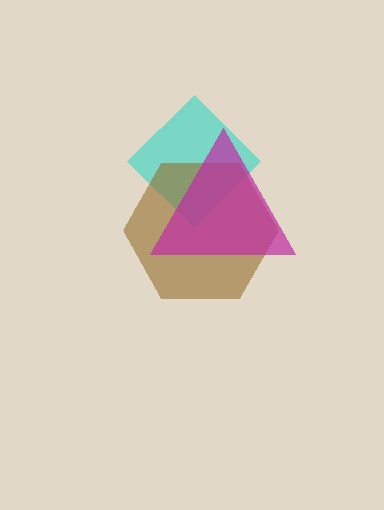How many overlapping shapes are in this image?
There are 3 overlapping shapes in the image.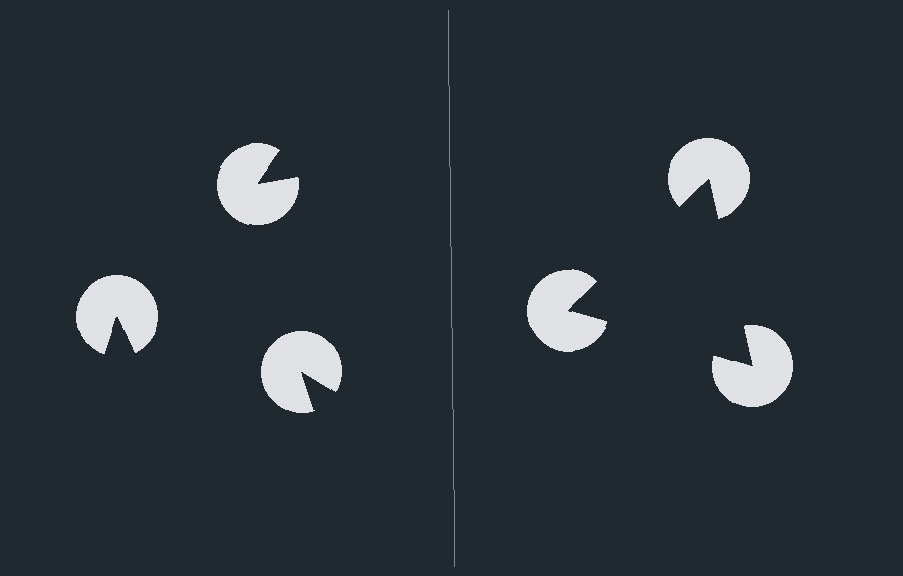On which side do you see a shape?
An illusory triangle appears on the right side. On the left side the wedge cuts are rotated, so no coherent shape forms.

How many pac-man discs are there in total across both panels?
6 — 3 on each side.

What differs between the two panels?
The pac-man discs are positioned identically on both sides; only the wedge orientations differ. On the right they align to a triangle; on the left they are misaligned.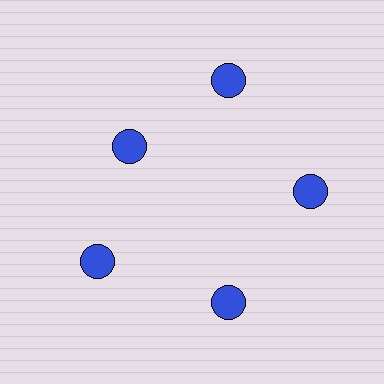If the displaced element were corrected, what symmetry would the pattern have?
It would have 5-fold rotational symmetry — the pattern would map onto itself every 72 degrees.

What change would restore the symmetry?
The symmetry would be restored by moving it outward, back onto the ring so that all 5 circles sit at equal angles and equal distance from the center.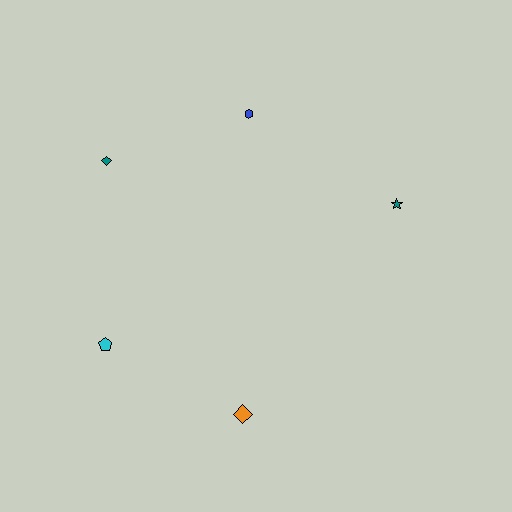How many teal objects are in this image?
There are 2 teal objects.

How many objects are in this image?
There are 5 objects.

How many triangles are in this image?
There are no triangles.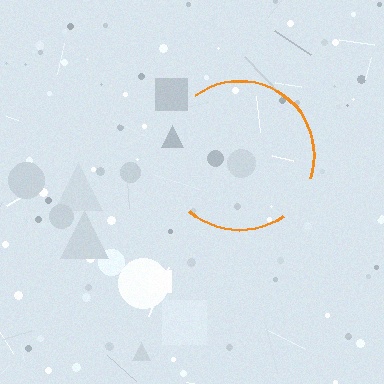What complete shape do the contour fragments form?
The contour fragments form a circle.